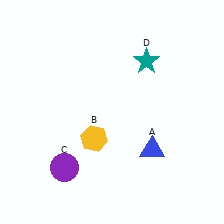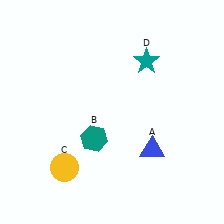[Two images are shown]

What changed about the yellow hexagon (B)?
In Image 1, B is yellow. In Image 2, it changed to teal.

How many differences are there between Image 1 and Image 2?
There are 2 differences between the two images.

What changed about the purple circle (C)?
In Image 1, C is purple. In Image 2, it changed to yellow.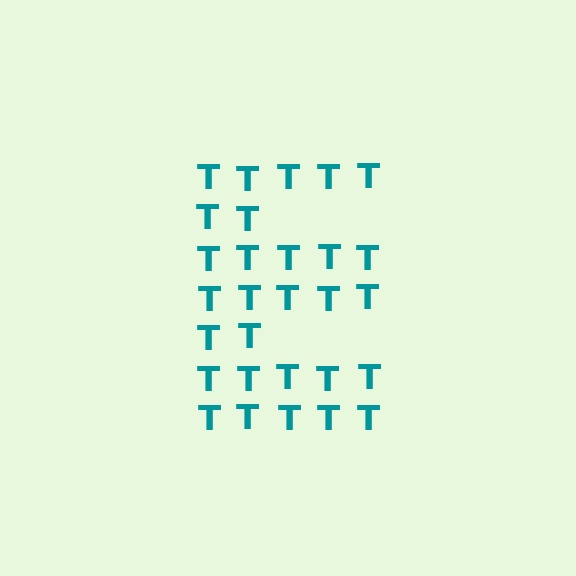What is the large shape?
The large shape is the letter E.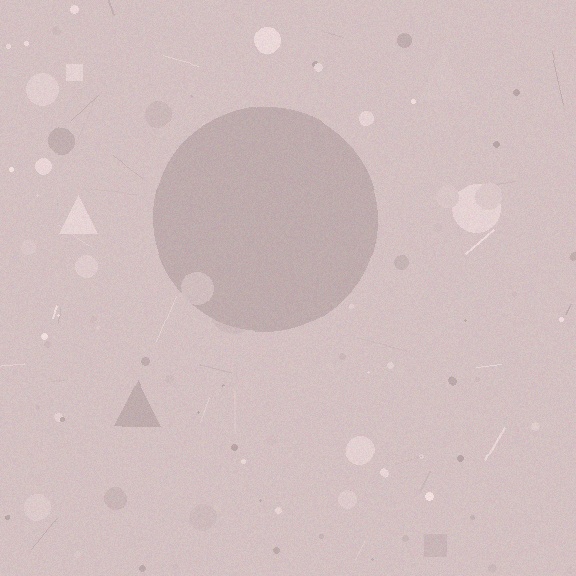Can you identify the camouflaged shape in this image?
The camouflaged shape is a circle.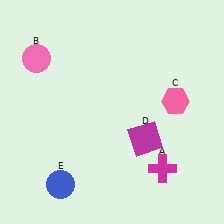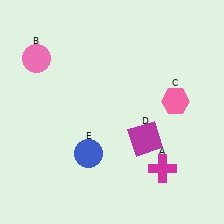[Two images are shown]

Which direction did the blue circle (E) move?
The blue circle (E) moved up.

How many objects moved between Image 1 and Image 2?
1 object moved between the two images.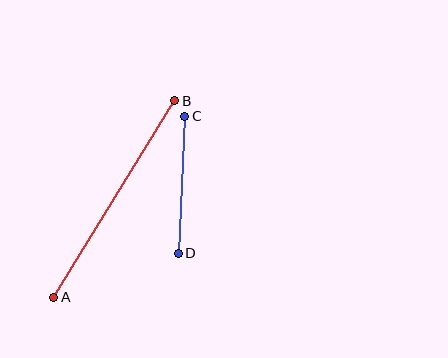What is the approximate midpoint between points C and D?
The midpoint is at approximately (181, 185) pixels.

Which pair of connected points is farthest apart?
Points A and B are farthest apart.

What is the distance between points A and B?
The distance is approximately 231 pixels.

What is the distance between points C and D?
The distance is approximately 137 pixels.